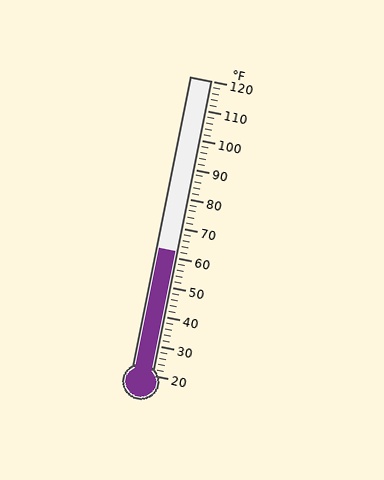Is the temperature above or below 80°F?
The temperature is below 80°F.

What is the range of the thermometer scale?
The thermometer scale ranges from 20°F to 120°F.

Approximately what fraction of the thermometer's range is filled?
The thermometer is filled to approximately 40% of its range.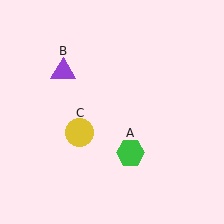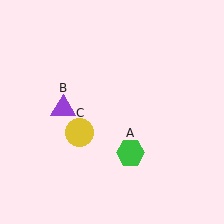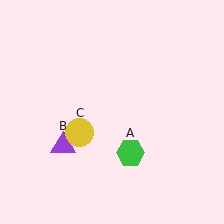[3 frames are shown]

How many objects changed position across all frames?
1 object changed position: purple triangle (object B).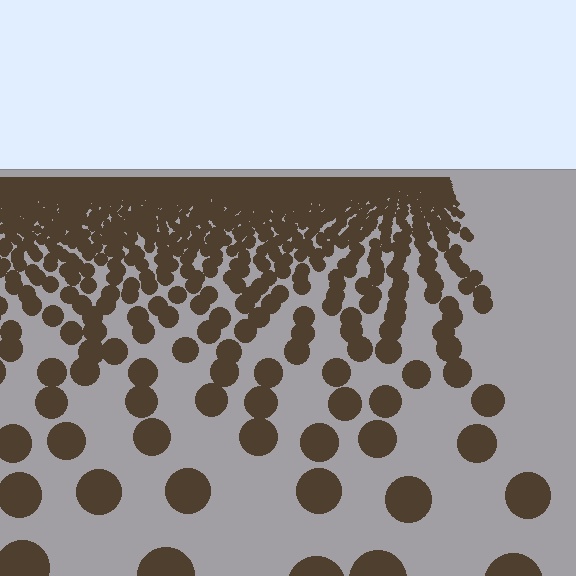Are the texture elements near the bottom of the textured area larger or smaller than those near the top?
Larger. Near the bottom, elements are closer to the viewer and appear at a bigger on-screen size.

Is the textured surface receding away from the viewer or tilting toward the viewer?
The surface is receding away from the viewer. Texture elements get smaller and denser toward the top.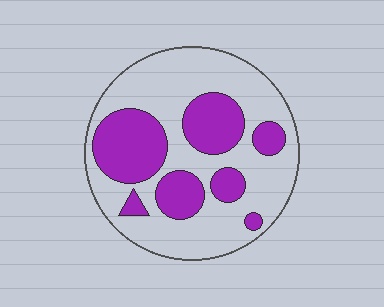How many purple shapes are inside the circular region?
7.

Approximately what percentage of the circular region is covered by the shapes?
Approximately 35%.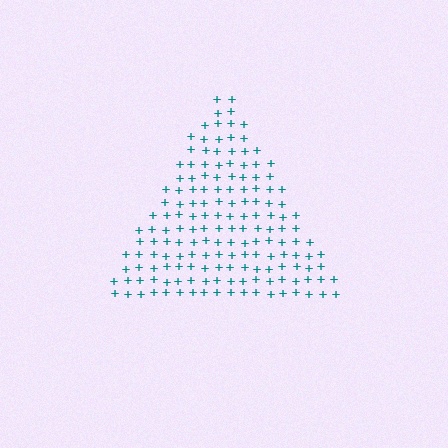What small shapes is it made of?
It is made of small plus signs.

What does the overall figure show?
The overall figure shows a triangle.